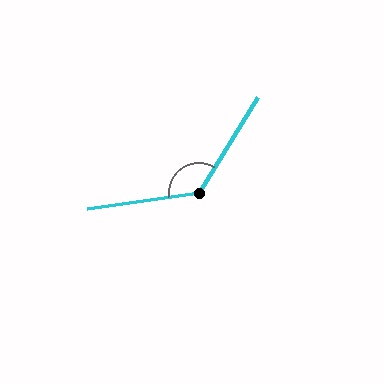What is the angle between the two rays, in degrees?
Approximately 130 degrees.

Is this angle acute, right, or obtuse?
It is obtuse.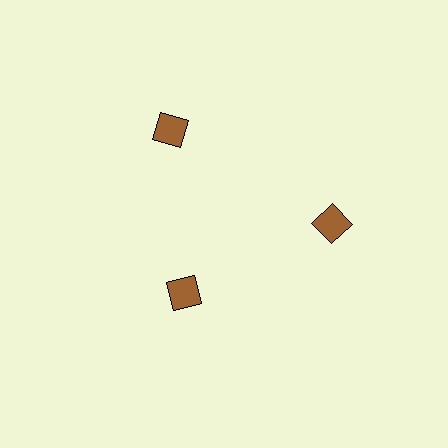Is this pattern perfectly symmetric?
No. The 3 brown squares are arranged in a ring, but one element near the 7 o'clock position is pulled inward toward the center, breaking the 3-fold rotational symmetry.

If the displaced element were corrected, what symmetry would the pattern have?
It would have 3-fold rotational symmetry — the pattern would map onto itself every 120 degrees.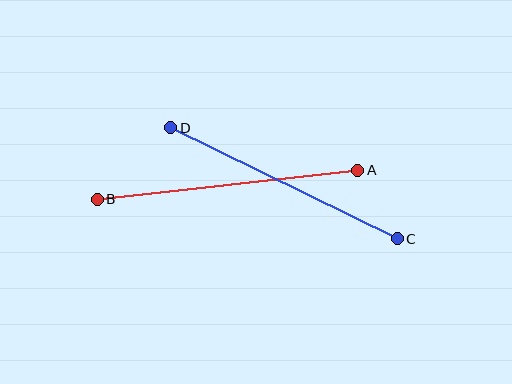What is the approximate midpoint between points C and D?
The midpoint is at approximately (284, 183) pixels.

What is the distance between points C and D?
The distance is approximately 252 pixels.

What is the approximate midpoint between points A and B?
The midpoint is at approximately (228, 185) pixels.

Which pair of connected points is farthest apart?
Points A and B are farthest apart.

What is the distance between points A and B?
The distance is approximately 262 pixels.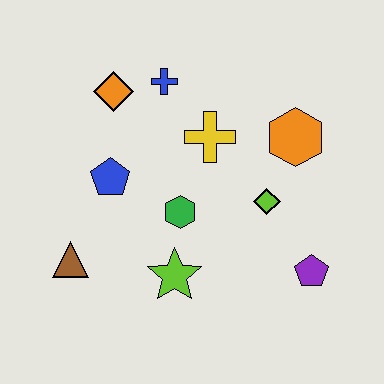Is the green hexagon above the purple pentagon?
Yes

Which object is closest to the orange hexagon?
The lime diamond is closest to the orange hexagon.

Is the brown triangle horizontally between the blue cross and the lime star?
No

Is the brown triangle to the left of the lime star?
Yes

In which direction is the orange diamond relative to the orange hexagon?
The orange diamond is to the left of the orange hexagon.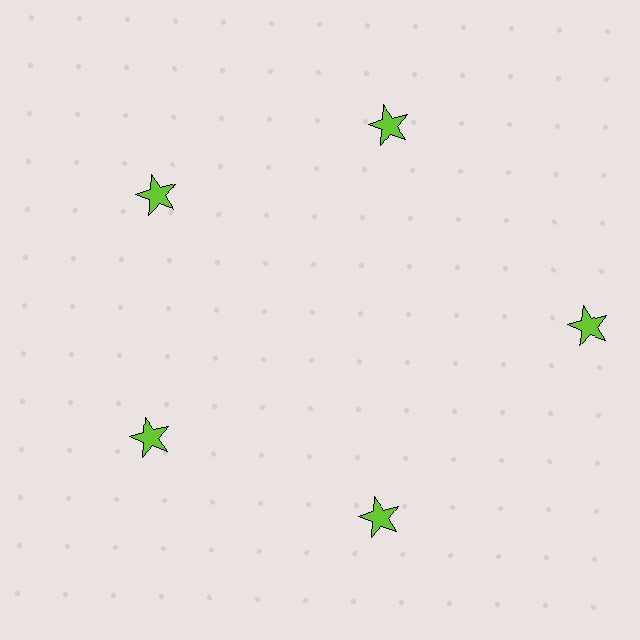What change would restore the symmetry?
The symmetry would be restored by moving it inward, back onto the ring so that all 5 stars sit at equal angles and equal distance from the center.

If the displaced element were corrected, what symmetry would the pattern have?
It would have 5-fold rotational symmetry — the pattern would map onto itself every 72 degrees.